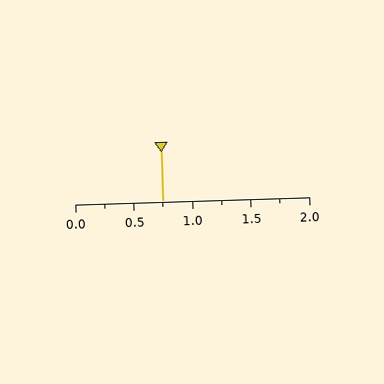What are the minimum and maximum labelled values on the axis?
The axis runs from 0.0 to 2.0.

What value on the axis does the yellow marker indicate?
The marker indicates approximately 0.75.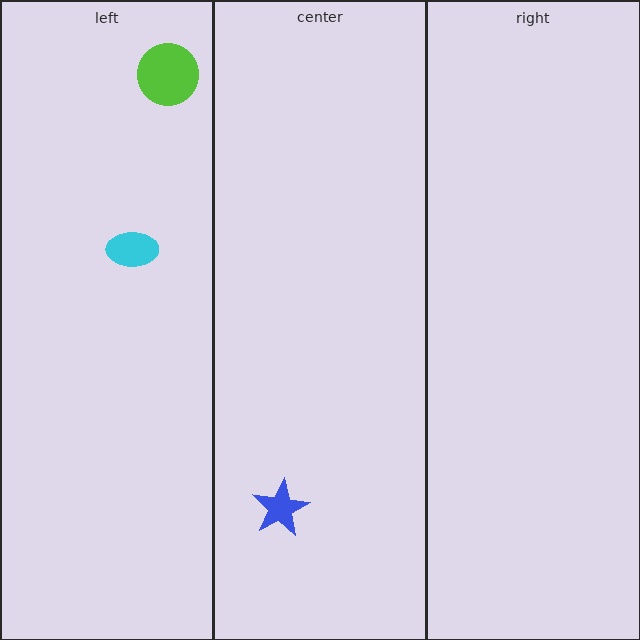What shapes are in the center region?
The blue star.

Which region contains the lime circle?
The left region.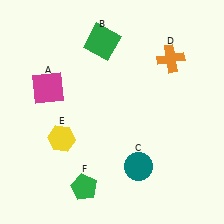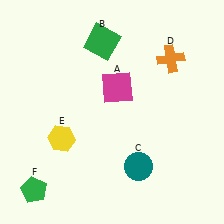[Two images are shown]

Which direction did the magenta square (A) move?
The magenta square (A) moved right.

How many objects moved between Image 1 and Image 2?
2 objects moved between the two images.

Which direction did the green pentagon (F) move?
The green pentagon (F) moved left.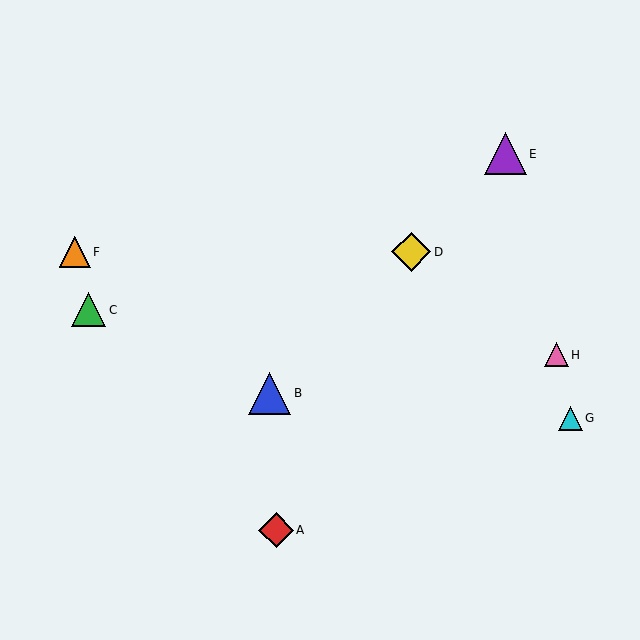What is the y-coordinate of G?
Object G is at y≈418.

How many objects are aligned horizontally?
2 objects (D, F) are aligned horizontally.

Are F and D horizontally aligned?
Yes, both are at y≈252.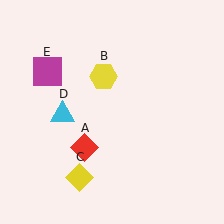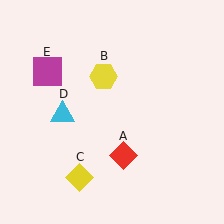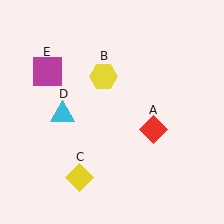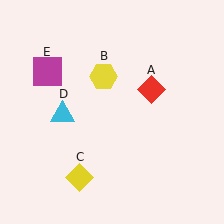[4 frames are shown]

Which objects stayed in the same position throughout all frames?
Yellow hexagon (object B) and yellow diamond (object C) and cyan triangle (object D) and magenta square (object E) remained stationary.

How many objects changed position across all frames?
1 object changed position: red diamond (object A).